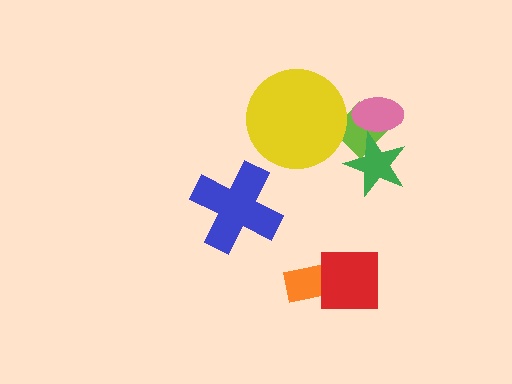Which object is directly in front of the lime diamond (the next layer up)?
The pink ellipse is directly in front of the lime diamond.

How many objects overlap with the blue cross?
0 objects overlap with the blue cross.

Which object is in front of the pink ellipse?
The green star is in front of the pink ellipse.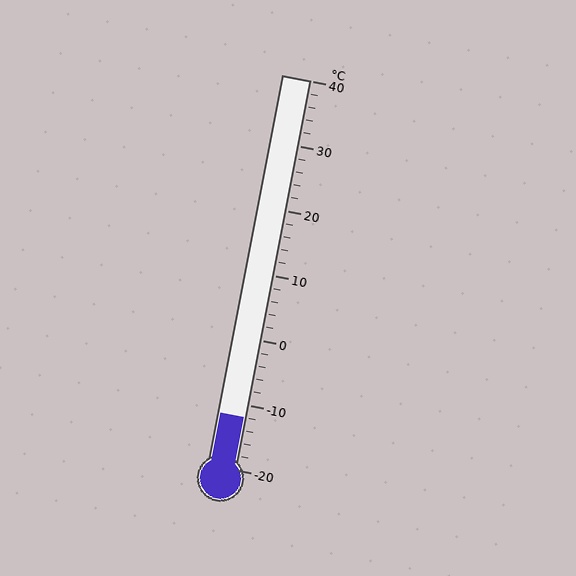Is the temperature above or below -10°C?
The temperature is below -10°C.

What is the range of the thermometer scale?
The thermometer scale ranges from -20°C to 40°C.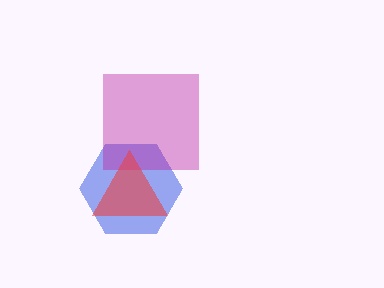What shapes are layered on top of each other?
The layered shapes are: a blue hexagon, a magenta square, a red triangle.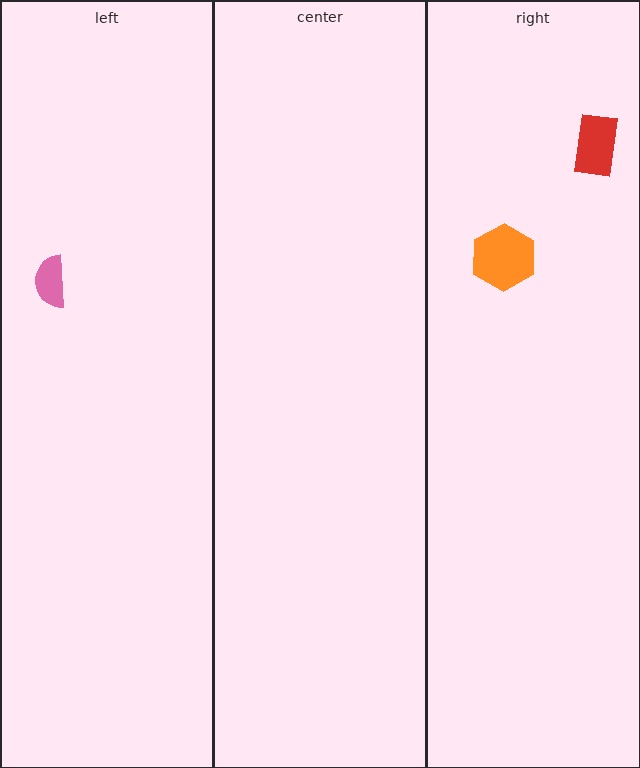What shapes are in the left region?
The pink semicircle.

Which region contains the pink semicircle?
The left region.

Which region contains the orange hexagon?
The right region.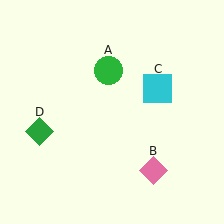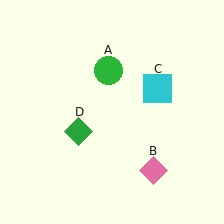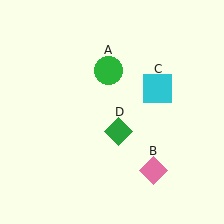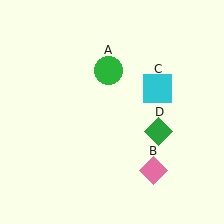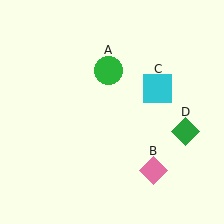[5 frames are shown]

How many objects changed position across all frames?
1 object changed position: green diamond (object D).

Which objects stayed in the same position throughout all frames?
Green circle (object A) and pink diamond (object B) and cyan square (object C) remained stationary.